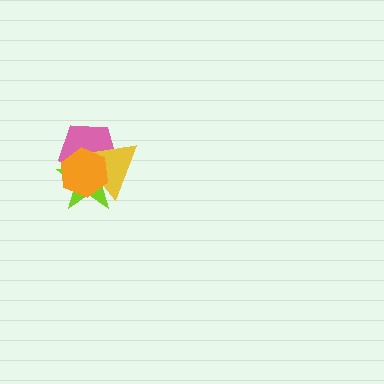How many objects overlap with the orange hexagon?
3 objects overlap with the orange hexagon.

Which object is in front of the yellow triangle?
The orange hexagon is in front of the yellow triangle.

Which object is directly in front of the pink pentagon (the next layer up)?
The yellow triangle is directly in front of the pink pentagon.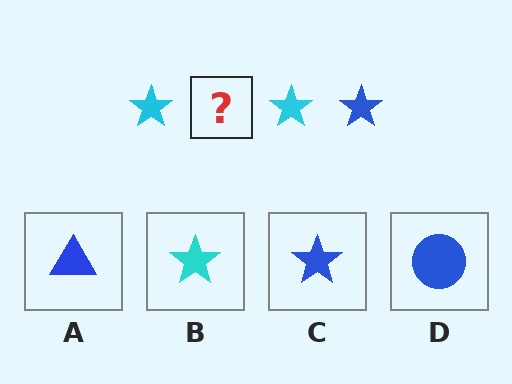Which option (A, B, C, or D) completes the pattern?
C.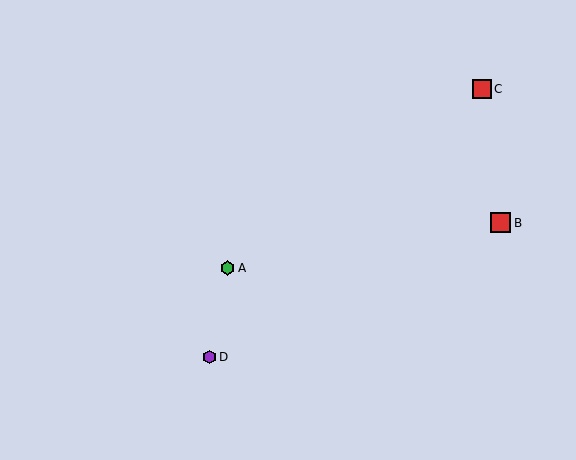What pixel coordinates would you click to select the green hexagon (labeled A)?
Click at (227, 268) to select the green hexagon A.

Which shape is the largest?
The red square (labeled B) is the largest.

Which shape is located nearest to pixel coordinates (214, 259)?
The green hexagon (labeled A) at (227, 268) is nearest to that location.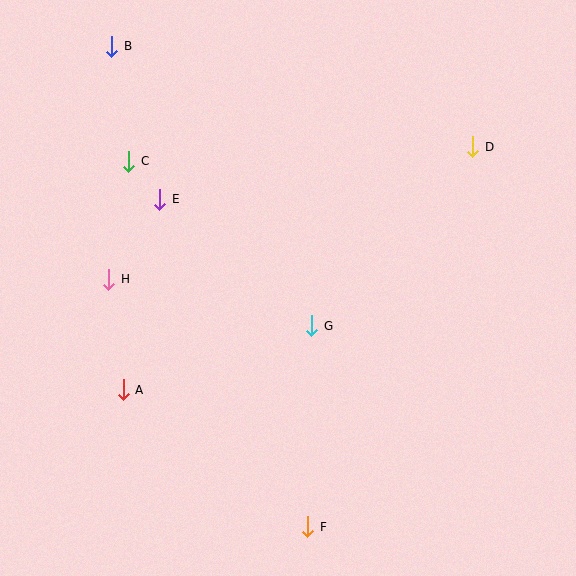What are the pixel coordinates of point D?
Point D is at (473, 147).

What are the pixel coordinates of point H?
Point H is at (109, 279).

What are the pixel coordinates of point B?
Point B is at (112, 46).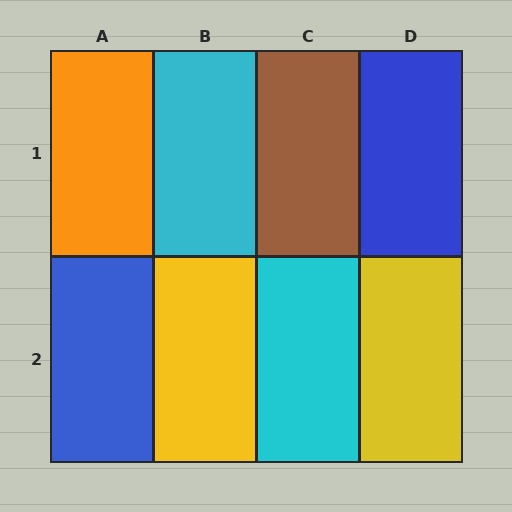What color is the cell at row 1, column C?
Brown.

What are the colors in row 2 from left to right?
Blue, yellow, cyan, yellow.